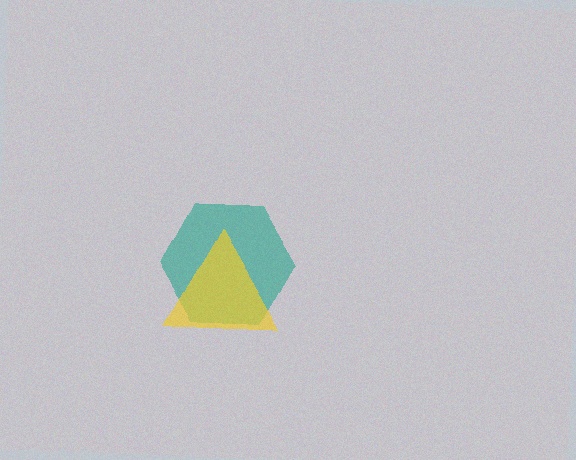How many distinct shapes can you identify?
There are 2 distinct shapes: a teal hexagon, a yellow triangle.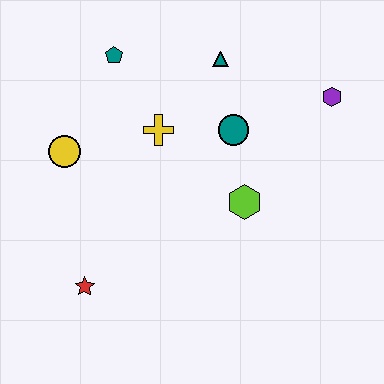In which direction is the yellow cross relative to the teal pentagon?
The yellow cross is below the teal pentagon.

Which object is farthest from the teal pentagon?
The red star is farthest from the teal pentagon.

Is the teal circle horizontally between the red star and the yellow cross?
No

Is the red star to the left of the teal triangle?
Yes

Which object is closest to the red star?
The yellow circle is closest to the red star.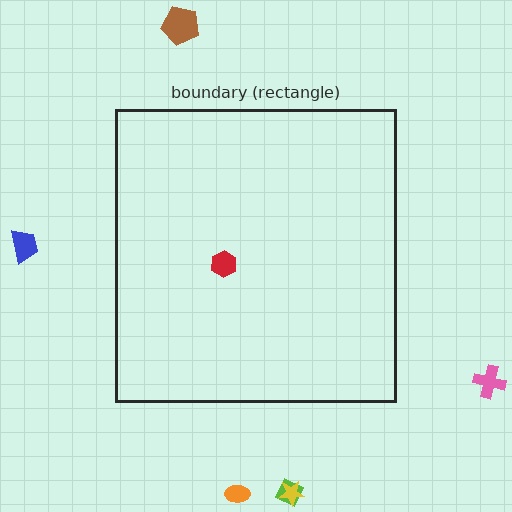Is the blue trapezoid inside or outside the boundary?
Outside.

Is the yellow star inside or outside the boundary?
Outside.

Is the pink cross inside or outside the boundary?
Outside.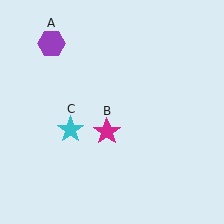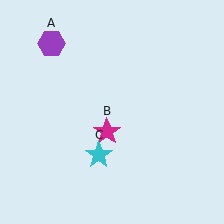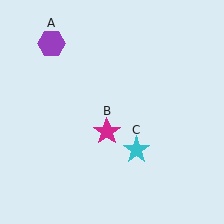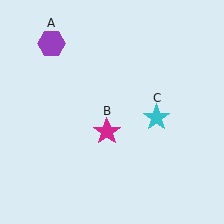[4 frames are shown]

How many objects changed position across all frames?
1 object changed position: cyan star (object C).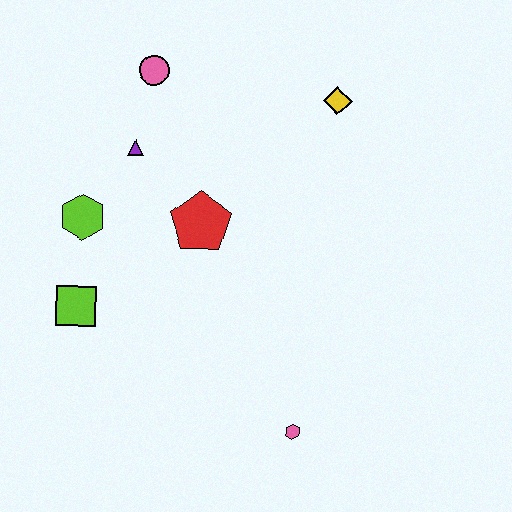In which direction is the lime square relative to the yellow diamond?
The lime square is to the left of the yellow diamond.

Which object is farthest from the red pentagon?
The pink hexagon is farthest from the red pentagon.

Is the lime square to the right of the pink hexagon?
No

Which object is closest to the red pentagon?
The purple triangle is closest to the red pentagon.